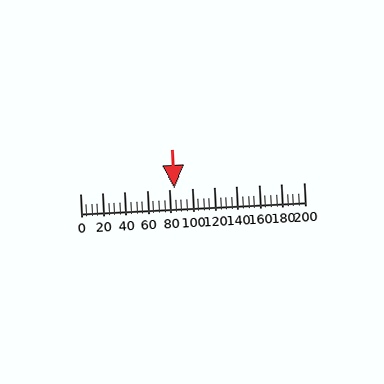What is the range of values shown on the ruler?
The ruler shows values from 0 to 200.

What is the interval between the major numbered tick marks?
The major tick marks are spaced 20 units apart.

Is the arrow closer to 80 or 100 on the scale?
The arrow is closer to 80.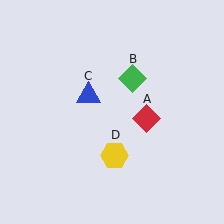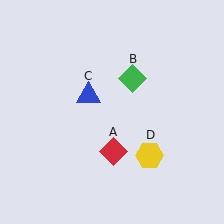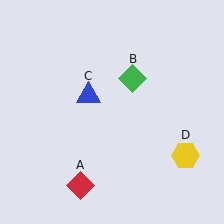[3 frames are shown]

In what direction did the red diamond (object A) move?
The red diamond (object A) moved down and to the left.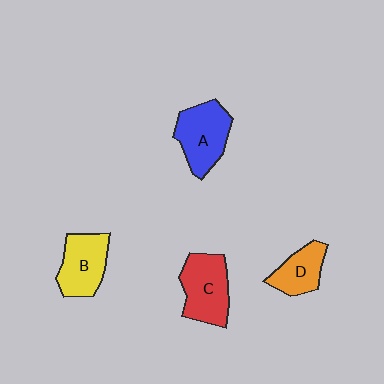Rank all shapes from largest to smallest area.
From largest to smallest: C (red), A (blue), B (yellow), D (orange).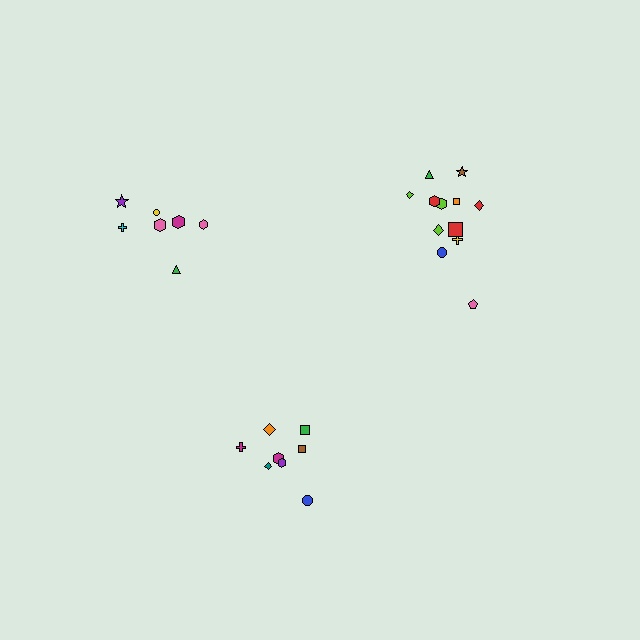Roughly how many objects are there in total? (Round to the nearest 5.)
Roughly 25 objects in total.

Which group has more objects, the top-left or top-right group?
The top-right group.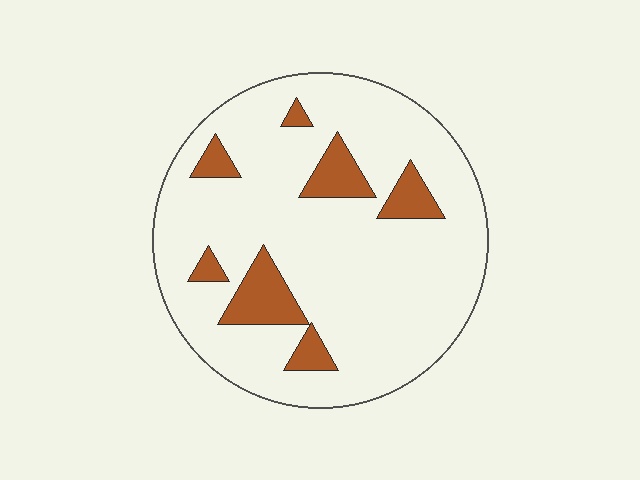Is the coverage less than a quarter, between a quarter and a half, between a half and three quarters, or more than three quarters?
Less than a quarter.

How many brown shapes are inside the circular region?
7.